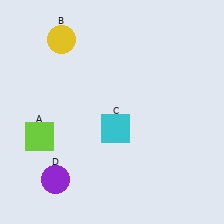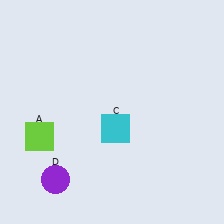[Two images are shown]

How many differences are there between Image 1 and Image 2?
There is 1 difference between the two images.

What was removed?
The yellow circle (B) was removed in Image 2.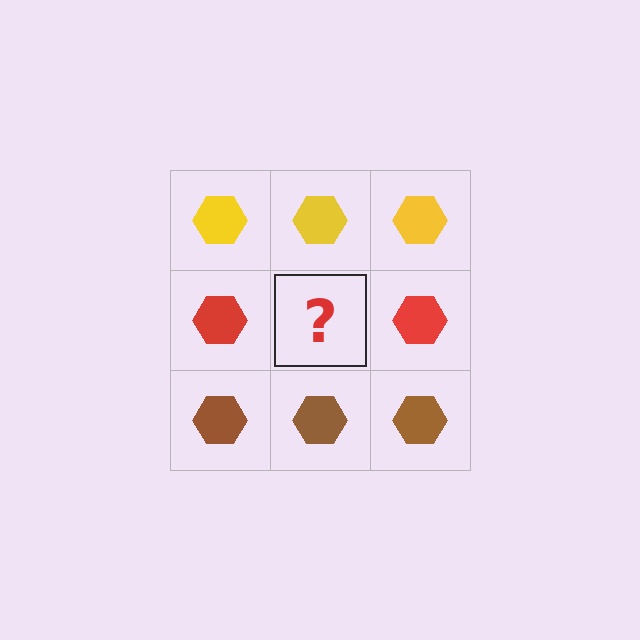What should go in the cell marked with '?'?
The missing cell should contain a red hexagon.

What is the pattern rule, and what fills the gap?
The rule is that each row has a consistent color. The gap should be filled with a red hexagon.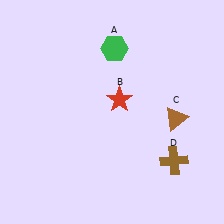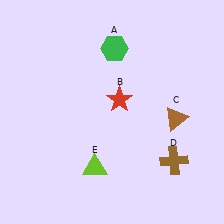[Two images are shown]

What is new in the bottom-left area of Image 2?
A lime triangle (E) was added in the bottom-left area of Image 2.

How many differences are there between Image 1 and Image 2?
There is 1 difference between the two images.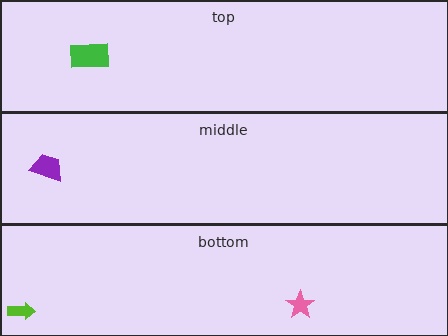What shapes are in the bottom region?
The lime arrow, the pink star.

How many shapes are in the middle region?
1.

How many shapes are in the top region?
1.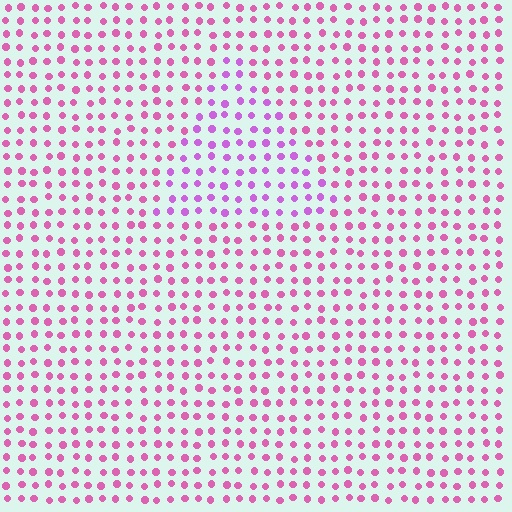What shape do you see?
I see a triangle.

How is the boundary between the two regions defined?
The boundary is defined purely by a slight shift in hue (about 29 degrees). Spacing, size, and orientation are identical on both sides.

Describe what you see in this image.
The image is filled with small pink elements in a uniform arrangement. A triangle-shaped region is visible where the elements are tinted to a slightly different hue, forming a subtle color boundary.